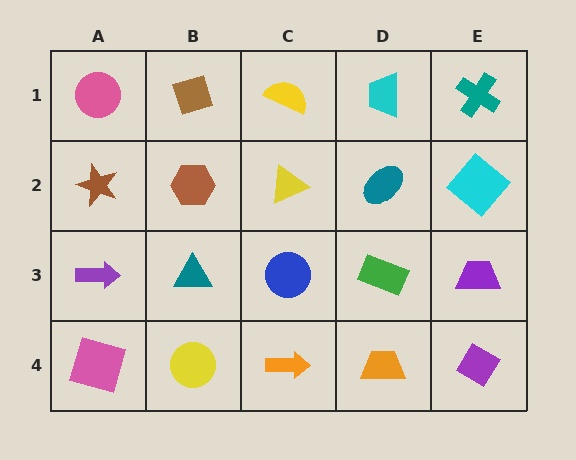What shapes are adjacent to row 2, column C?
A yellow semicircle (row 1, column C), a blue circle (row 3, column C), a brown hexagon (row 2, column B), a teal ellipse (row 2, column D).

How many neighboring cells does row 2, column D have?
4.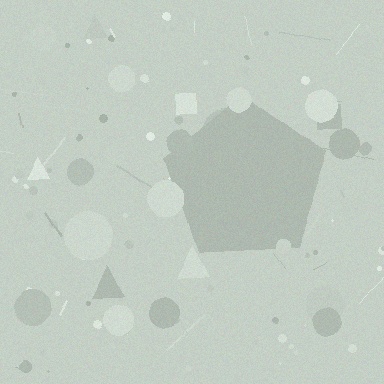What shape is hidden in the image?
A pentagon is hidden in the image.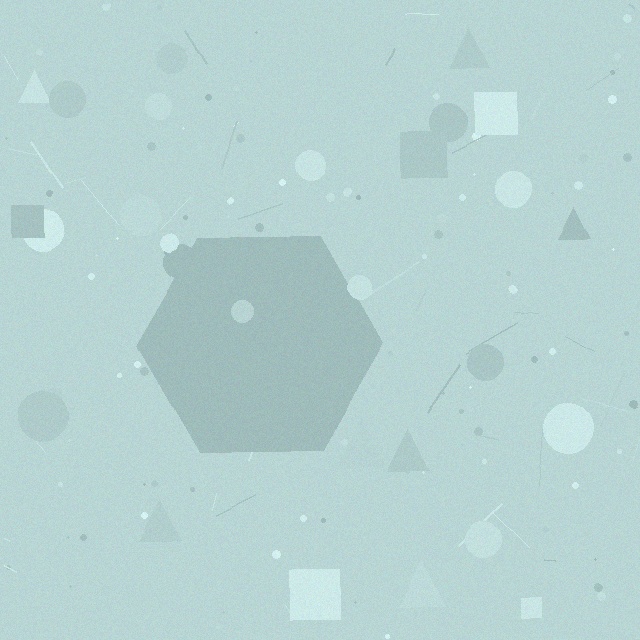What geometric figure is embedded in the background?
A hexagon is embedded in the background.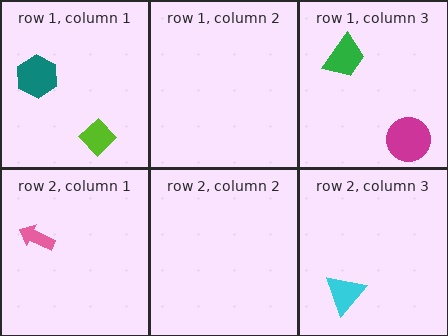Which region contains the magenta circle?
The row 1, column 3 region.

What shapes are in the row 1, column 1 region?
The teal hexagon, the lime diamond.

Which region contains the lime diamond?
The row 1, column 1 region.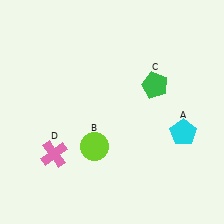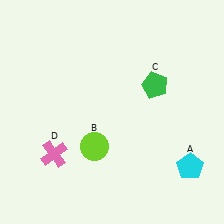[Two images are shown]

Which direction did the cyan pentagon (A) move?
The cyan pentagon (A) moved down.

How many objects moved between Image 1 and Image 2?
1 object moved between the two images.